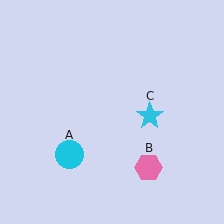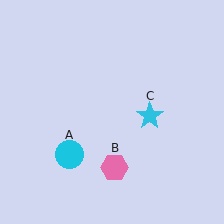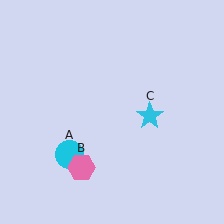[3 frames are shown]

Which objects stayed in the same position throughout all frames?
Cyan circle (object A) and cyan star (object C) remained stationary.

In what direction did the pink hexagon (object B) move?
The pink hexagon (object B) moved left.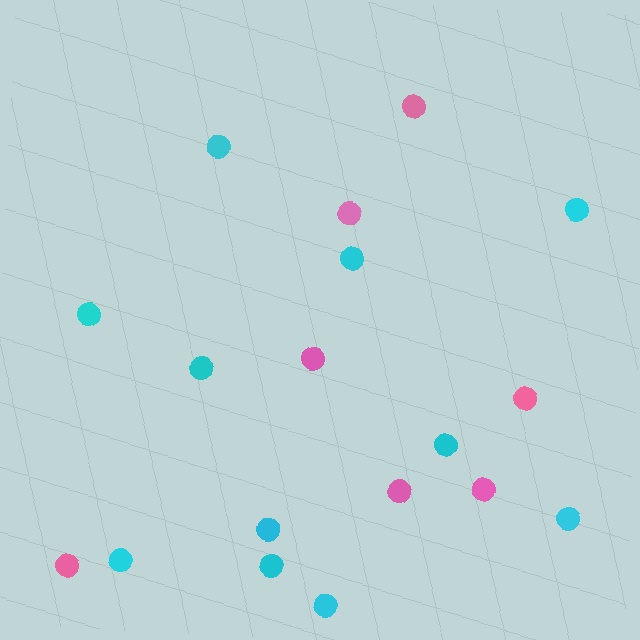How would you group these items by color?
There are 2 groups: one group of pink circles (7) and one group of cyan circles (11).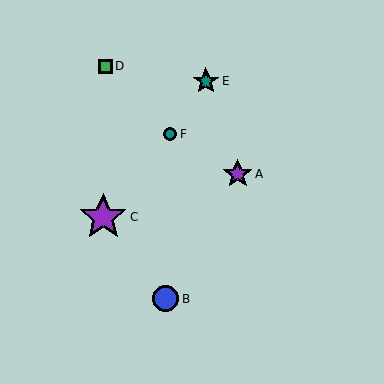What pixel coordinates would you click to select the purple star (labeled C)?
Click at (103, 217) to select the purple star C.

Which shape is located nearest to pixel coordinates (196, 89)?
The teal star (labeled E) at (206, 81) is nearest to that location.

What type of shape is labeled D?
Shape D is a green square.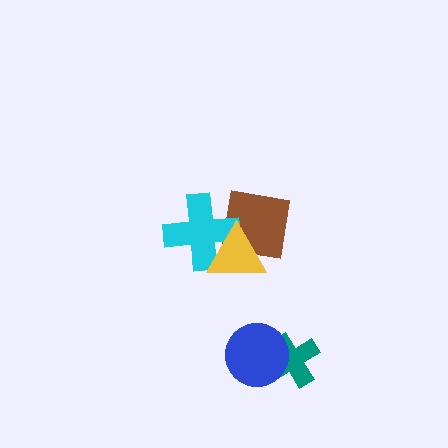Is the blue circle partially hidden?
No, no other shape covers it.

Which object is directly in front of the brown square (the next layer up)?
The cyan cross is directly in front of the brown square.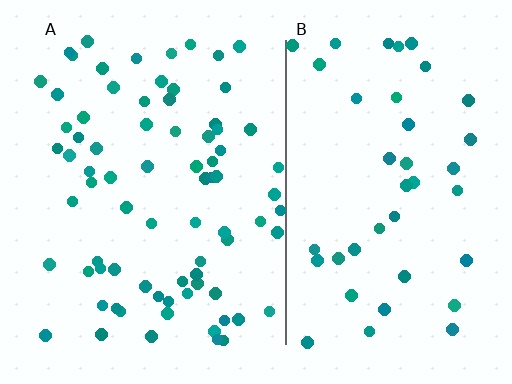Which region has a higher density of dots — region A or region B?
A (the left).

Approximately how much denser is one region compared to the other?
Approximately 1.8× — region A over region B.